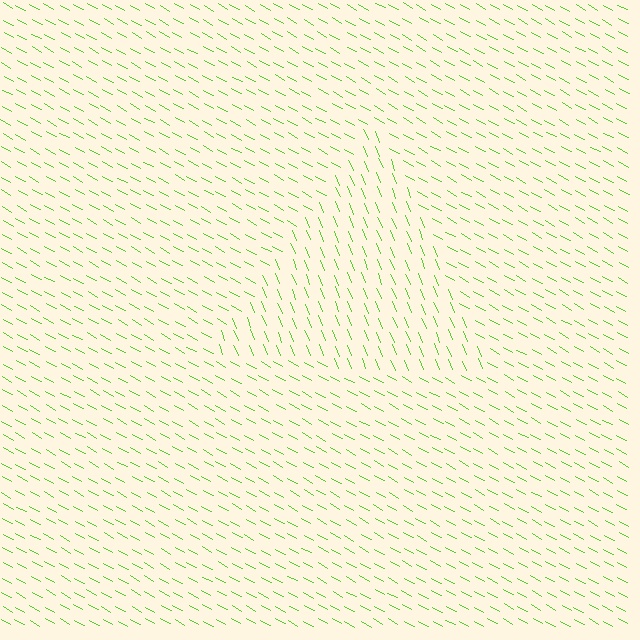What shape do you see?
I see a triangle.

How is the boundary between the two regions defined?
The boundary is defined purely by a change in line orientation (approximately 39 degrees difference). All lines are the same color and thickness.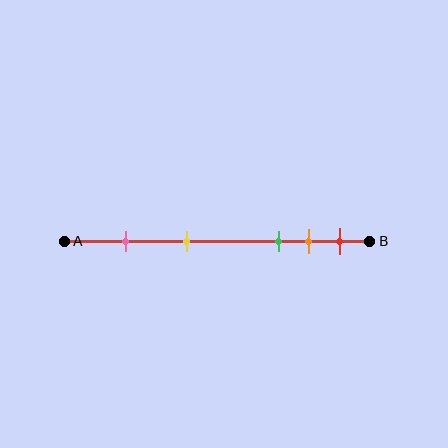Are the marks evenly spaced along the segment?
No, the marks are not evenly spaced.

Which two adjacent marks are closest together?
The orange and red marks are the closest adjacent pair.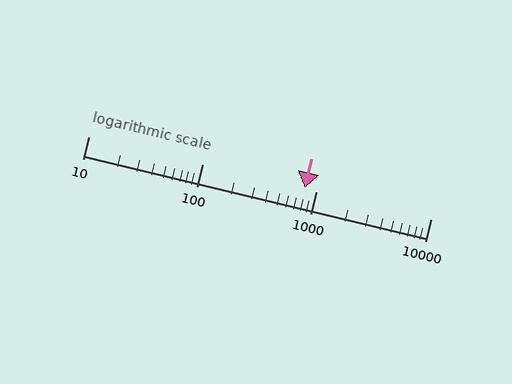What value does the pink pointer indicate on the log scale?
The pointer indicates approximately 790.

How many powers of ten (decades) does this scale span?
The scale spans 3 decades, from 10 to 10000.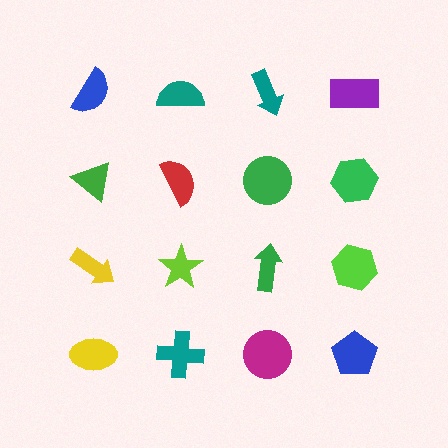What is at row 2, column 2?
A red semicircle.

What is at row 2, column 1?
A green triangle.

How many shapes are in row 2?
4 shapes.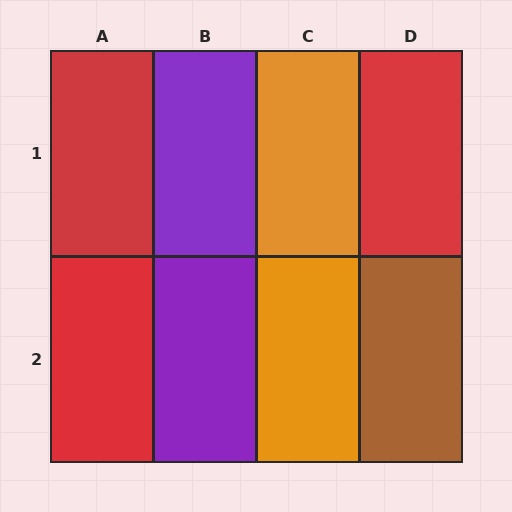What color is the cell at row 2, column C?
Orange.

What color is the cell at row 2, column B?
Purple.